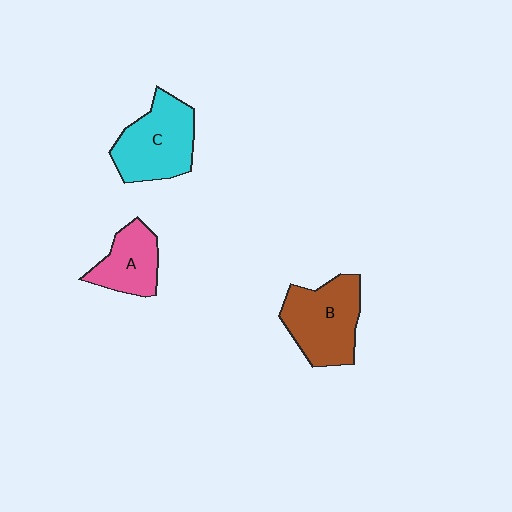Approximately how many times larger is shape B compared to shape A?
Approximately 1.5 times.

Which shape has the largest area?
Shape B (brown).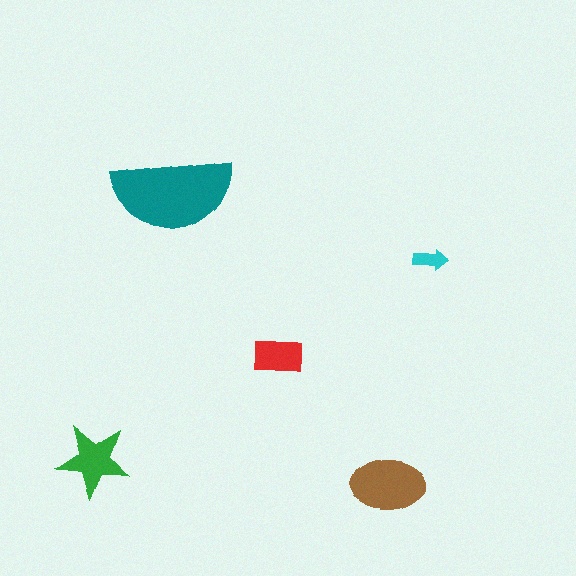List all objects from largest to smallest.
The teal semicircle, the brown ellipse, the green star, the red rectangle, the cyan arrow.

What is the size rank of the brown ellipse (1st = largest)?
2nd.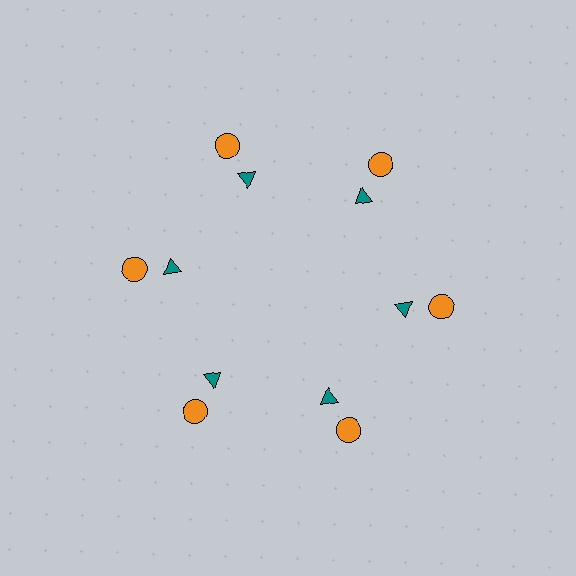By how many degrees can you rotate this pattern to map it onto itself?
The pattern maps onto itself every 60 degrees of rotation.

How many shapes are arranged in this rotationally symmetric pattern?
There are 12 shapes, arranged in 6 groups of 2.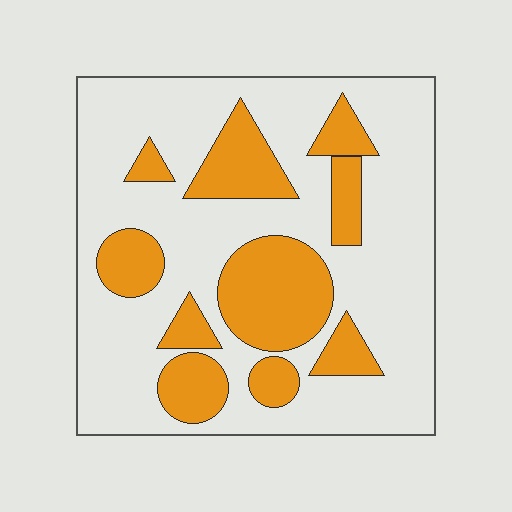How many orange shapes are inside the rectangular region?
10.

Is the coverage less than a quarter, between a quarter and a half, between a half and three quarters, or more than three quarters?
Between a quarter and a half.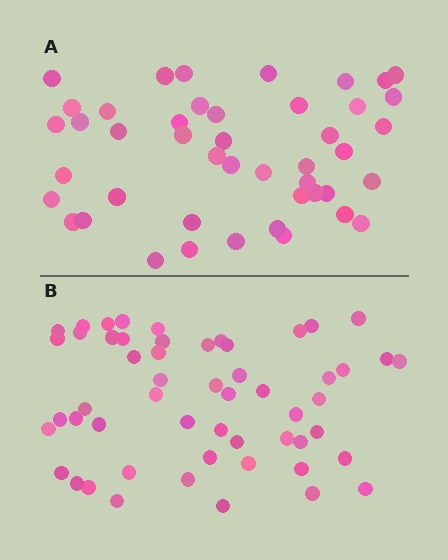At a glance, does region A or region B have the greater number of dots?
Region B (the bottom region) has more dots.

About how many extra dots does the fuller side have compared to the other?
Region B has roughly 8 or so more dots than region A.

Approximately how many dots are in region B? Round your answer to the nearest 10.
About 50 dots. (The exact count is 54, which rounds to 50.)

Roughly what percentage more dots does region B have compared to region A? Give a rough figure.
About 20% more.